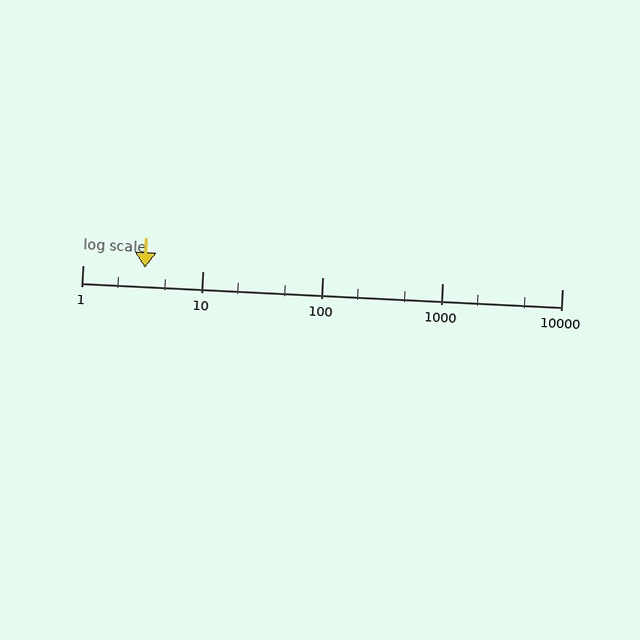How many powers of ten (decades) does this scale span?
The scale spans 4 decades, from 1 to 10000.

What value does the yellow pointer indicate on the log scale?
The pointer indicates approximately 3.3.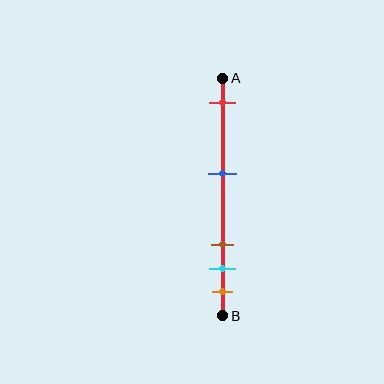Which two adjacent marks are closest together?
The cyan and orange marks are the closest adjacent pair.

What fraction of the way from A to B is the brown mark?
The brown mark is approximately 70% (0.7) of the way from A to B.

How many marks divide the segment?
There are 5 marks dividing the segment.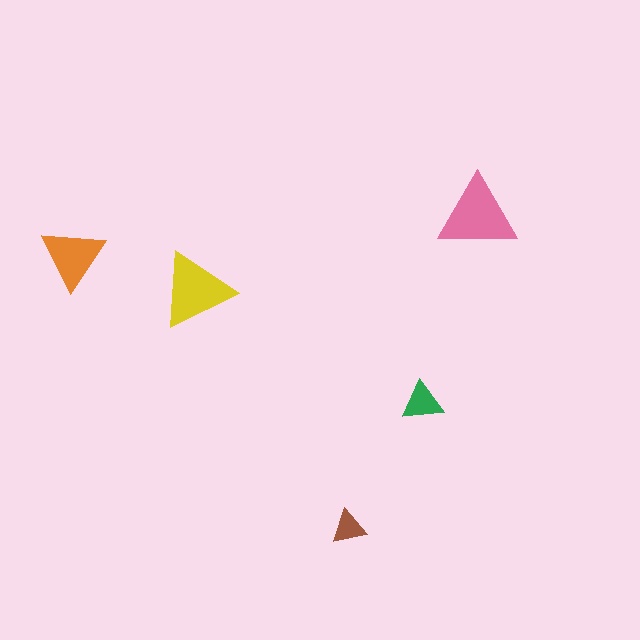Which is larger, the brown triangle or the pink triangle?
The pink one.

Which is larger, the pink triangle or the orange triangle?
The pink one.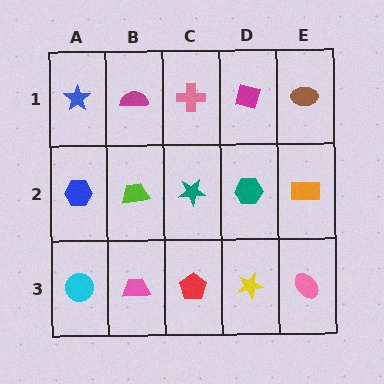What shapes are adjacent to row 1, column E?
An orange rectangle (row 2, column E), a magenta square (row 1, column D).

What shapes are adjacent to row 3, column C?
A teal star (row 2, column C), a pink trapezoid (row 3, column B), a yellow star (row 3, column D).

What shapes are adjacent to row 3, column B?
A lime trapezoid (row 2, column B), a cyan circle (row 3, column A), a red pentagon (row 3, column C).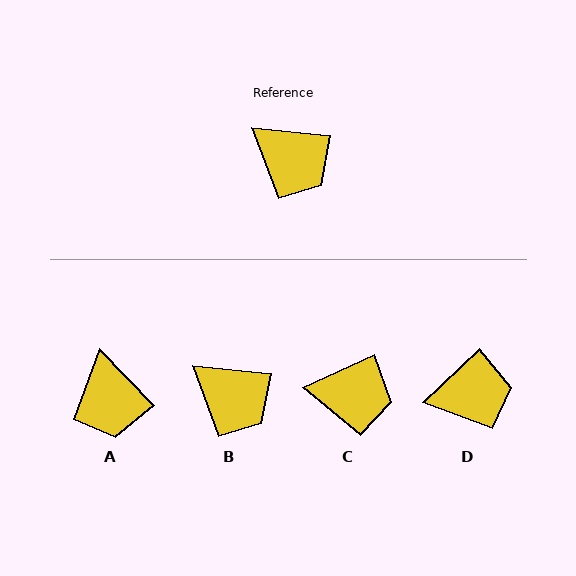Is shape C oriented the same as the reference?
No, it is off by about 30 degrees.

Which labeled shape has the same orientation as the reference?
B.